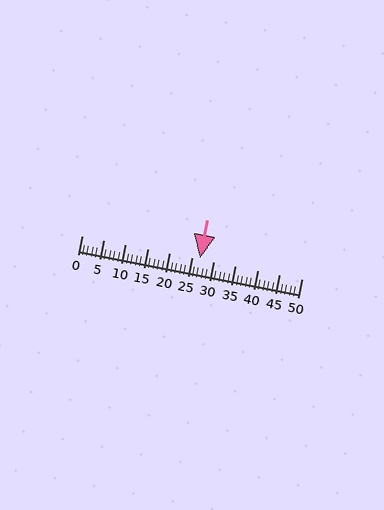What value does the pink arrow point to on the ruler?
The pink arrow points to approximately 27.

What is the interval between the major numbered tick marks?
The major tick marks are spaced 5 units apart.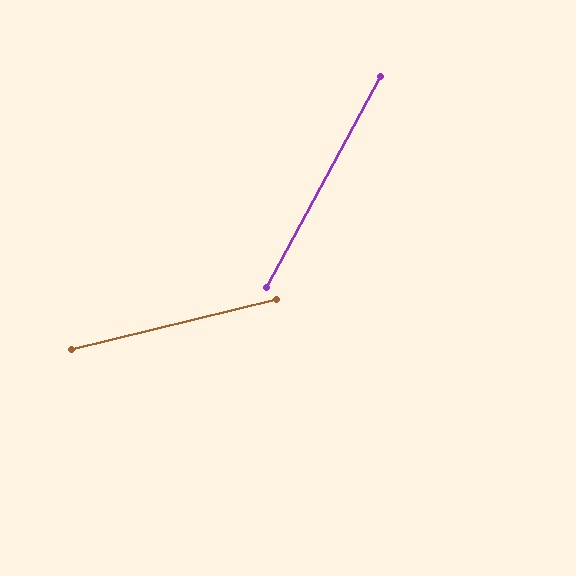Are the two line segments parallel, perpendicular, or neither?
Neither parallel nor perpendicular — they differ by about 48°.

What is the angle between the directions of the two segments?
Approximately 48 degrees.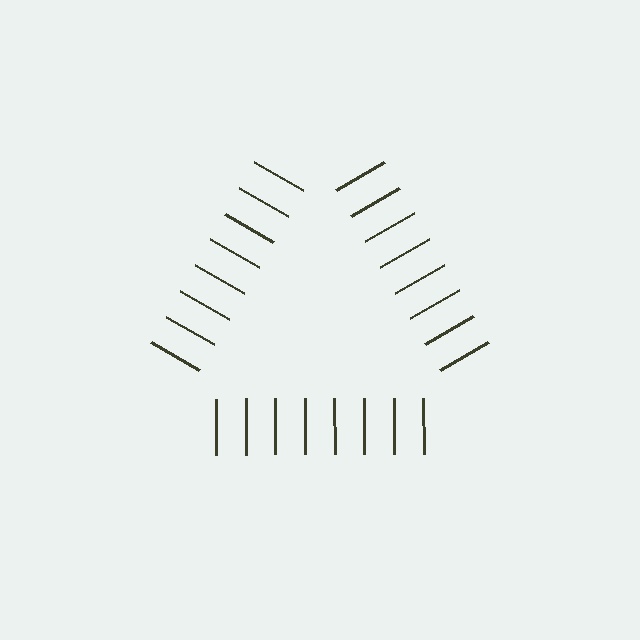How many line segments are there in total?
24 — 8 along each of the 3 edges.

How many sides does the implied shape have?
3 sides — the line-ends trace a triangle.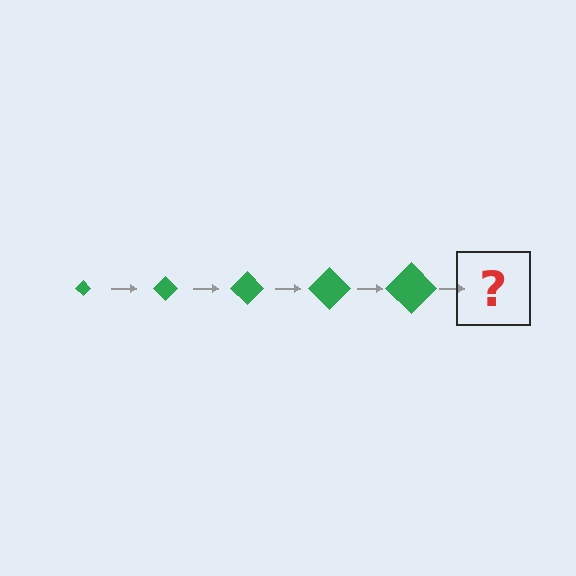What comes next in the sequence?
The next element should be a green diamond, larger than the previous one.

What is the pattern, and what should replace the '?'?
The pattern is that the diamond gets progressively larger each step. The '?' should be a green diamond, larger than the previous one.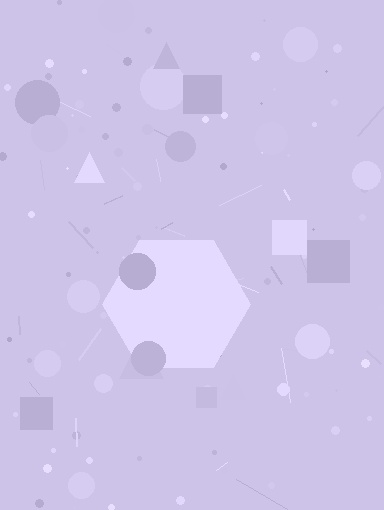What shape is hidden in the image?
A hexagon is hidden in the image.